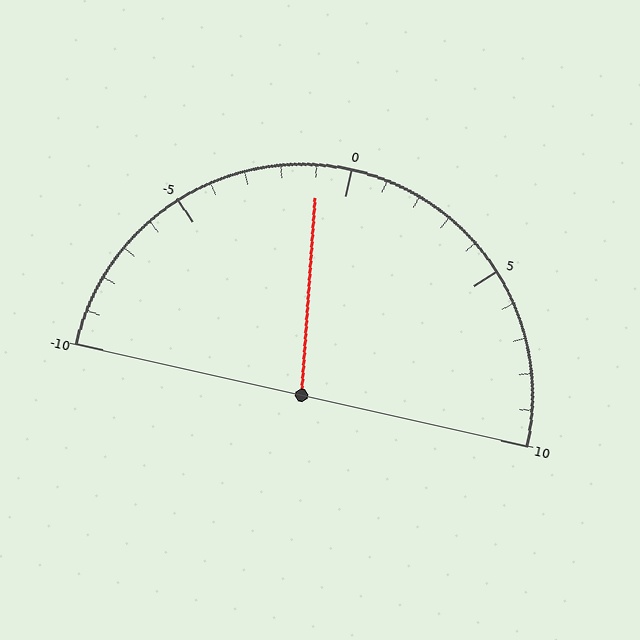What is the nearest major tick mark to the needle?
The nearest major tick mark is 0.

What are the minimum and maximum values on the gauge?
The gauge ranges from -10 to 10.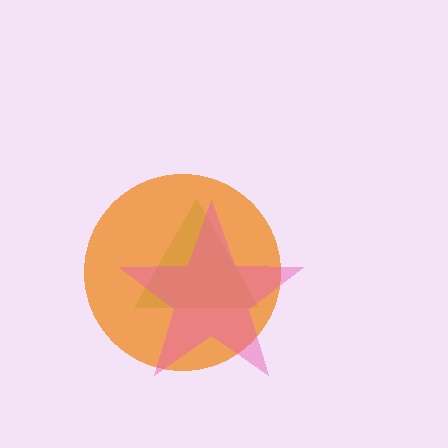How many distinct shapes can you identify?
There are 3 distinct shapes: a lime triangle, an orange circle, a pink star.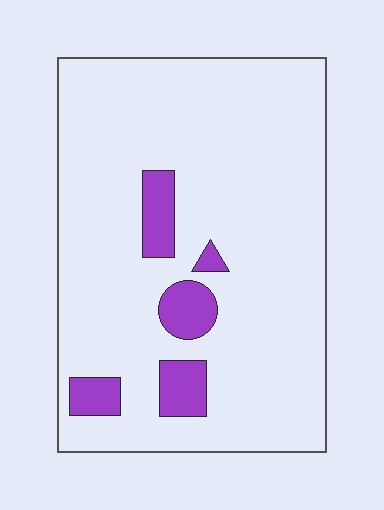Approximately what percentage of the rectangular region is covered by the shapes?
Approximately 10%.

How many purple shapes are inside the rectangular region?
5.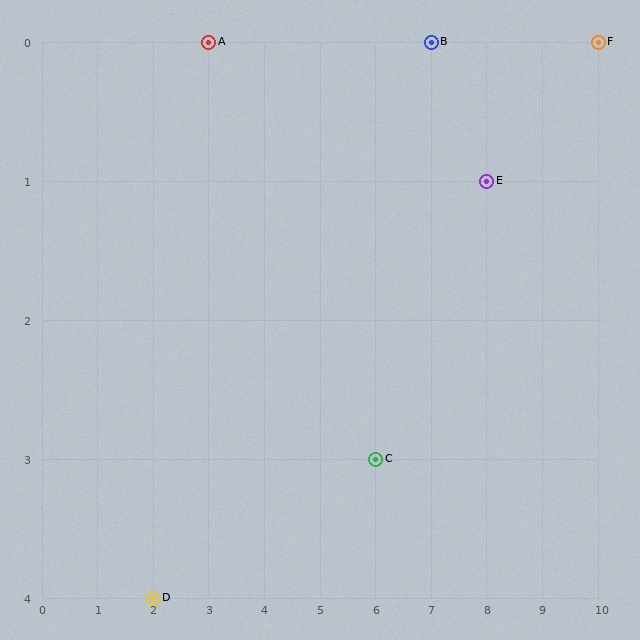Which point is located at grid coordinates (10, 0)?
Point F is at (10, 0).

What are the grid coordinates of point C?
Point C is at grid coordinates (6, 3).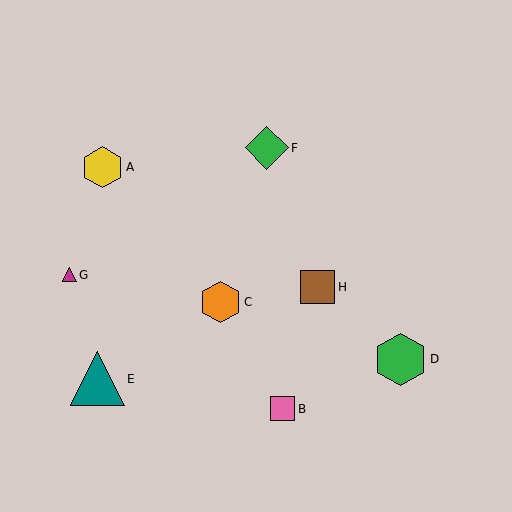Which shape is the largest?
The teal triangle (labeled E) is the largest.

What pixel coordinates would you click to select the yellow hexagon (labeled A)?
Click at (103, 167) to select the yellow hexagon A.